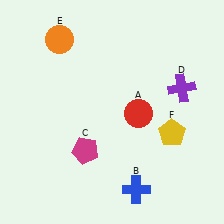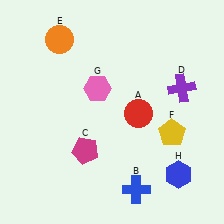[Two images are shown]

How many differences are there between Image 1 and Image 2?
There are 2 differences between the two images.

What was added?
A pink hexagon (G), a blue hexagon (H) were added in Image 2.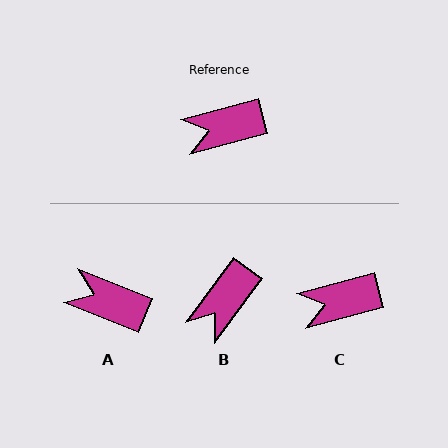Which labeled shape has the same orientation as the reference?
C.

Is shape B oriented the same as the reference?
No, it is off by about 39 degrees.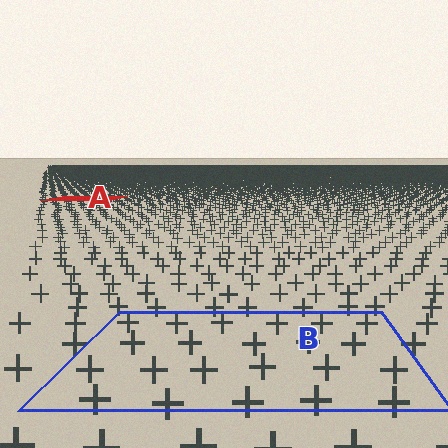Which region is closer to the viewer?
Region B is closer. The texture elements there are larger and more spread out.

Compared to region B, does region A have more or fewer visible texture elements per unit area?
Region A has more texture elements per unit area — they are packed more densely because it is farther away.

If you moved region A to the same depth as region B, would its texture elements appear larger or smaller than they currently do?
They would appear larger. At a closer depth, the same texture elements are projected at a bigger on-screen size.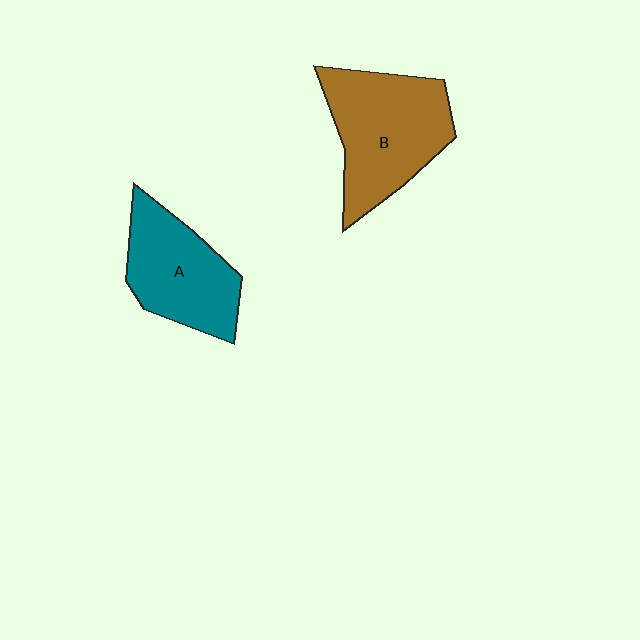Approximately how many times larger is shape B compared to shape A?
Approximately 1.2 times.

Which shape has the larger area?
Shape B (brown).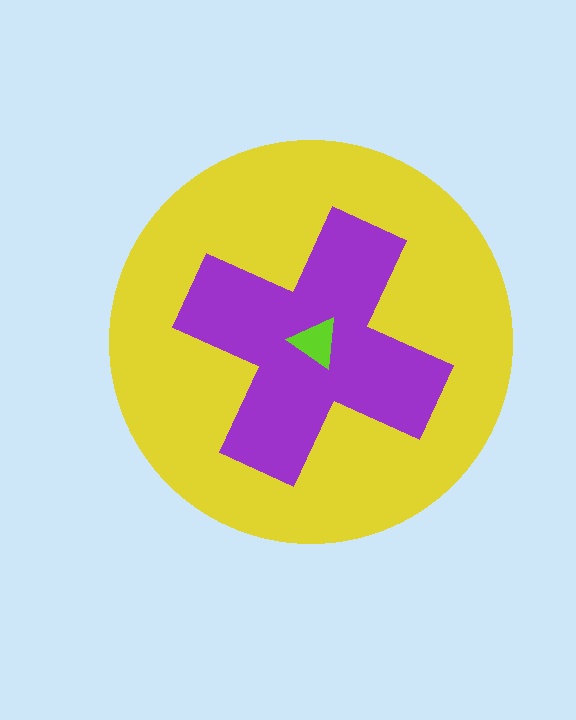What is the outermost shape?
The yellow circle.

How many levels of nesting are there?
3.